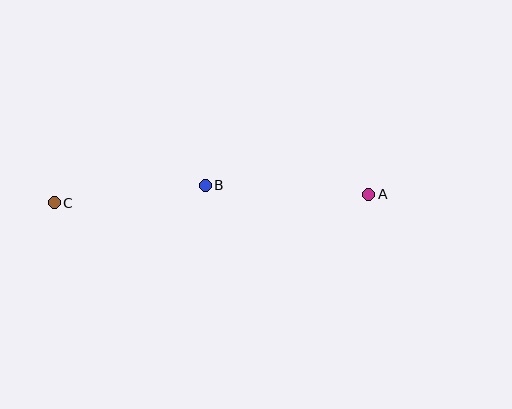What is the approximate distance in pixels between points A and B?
The distance between A and B is approximately 164 pixels.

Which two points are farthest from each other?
Points A and C are farthest from each other.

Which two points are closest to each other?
Points B and C are closest to each other.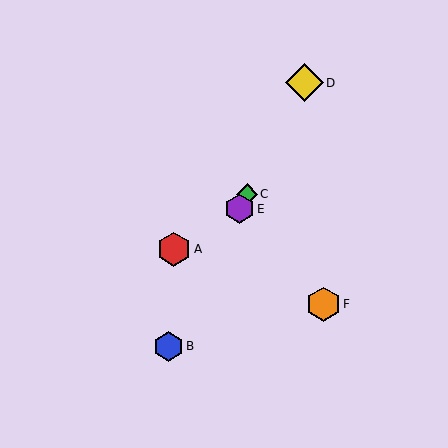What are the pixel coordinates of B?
Object B is at (169, 346).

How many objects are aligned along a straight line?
4 objects (B, C, D, E) are aligned along a straight line.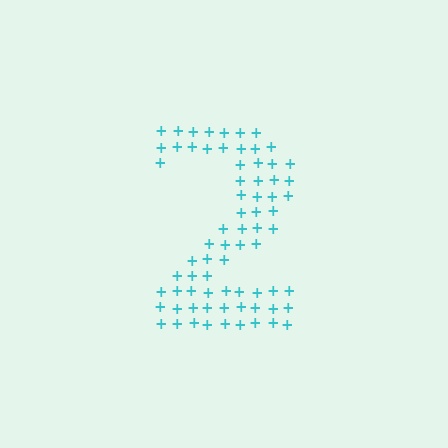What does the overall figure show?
The overall figure shows the digit 2.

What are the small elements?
The small elements are plus signs.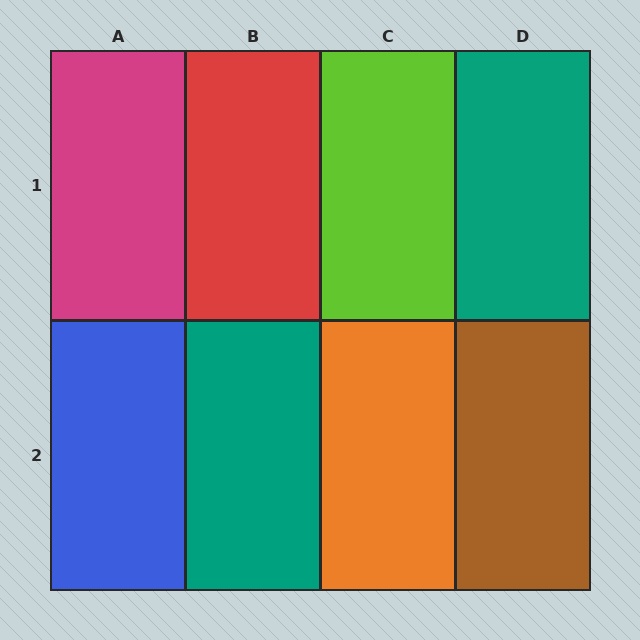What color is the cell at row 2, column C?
Orange.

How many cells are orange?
1 cell is orange.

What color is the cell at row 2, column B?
Teal.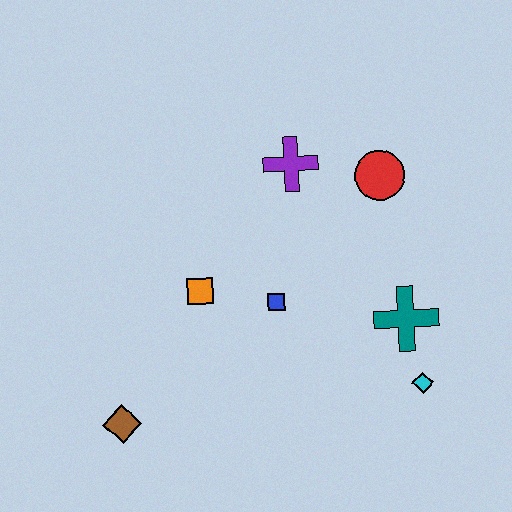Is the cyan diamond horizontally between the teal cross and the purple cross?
No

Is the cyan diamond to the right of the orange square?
Yes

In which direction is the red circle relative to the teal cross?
The red circle is above the teal cross.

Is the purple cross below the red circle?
No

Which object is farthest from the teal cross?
The brown diamond is farthest from the teal cross.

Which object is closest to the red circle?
The purple cross is closest to the red circle.